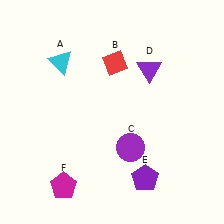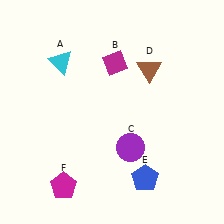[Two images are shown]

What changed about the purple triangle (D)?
In Image 1, D is purple. In Image 2, it changed to brown.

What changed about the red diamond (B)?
In Image 1, B is red. In Image 2, it changed to magenta.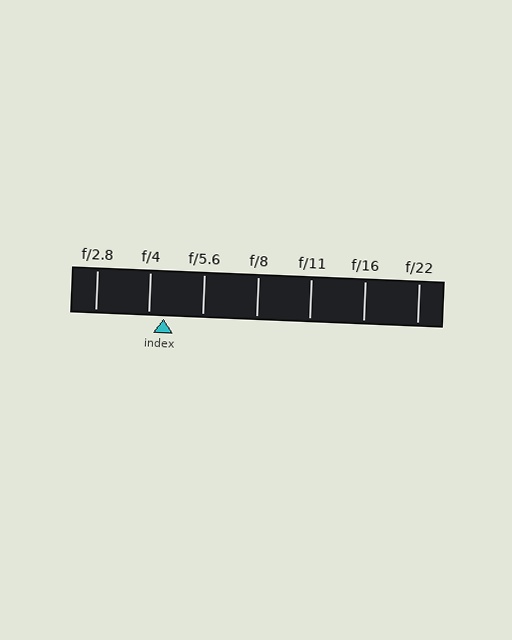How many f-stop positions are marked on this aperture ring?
There are 7 f-stop positions marked.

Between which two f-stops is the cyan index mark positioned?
The index mark is between f/4 and f/5.6.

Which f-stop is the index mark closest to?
The index mark is closest to f/4.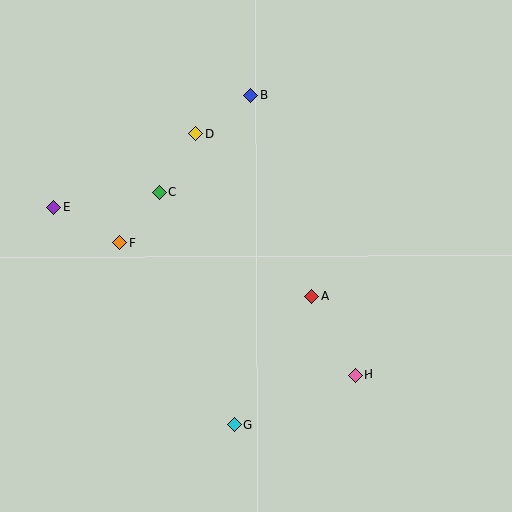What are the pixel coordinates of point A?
Point A is at (312, 296).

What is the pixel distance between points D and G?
The distance between D and G is 293 pixels.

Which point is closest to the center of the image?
Point A at (312, 296) is closest to the center.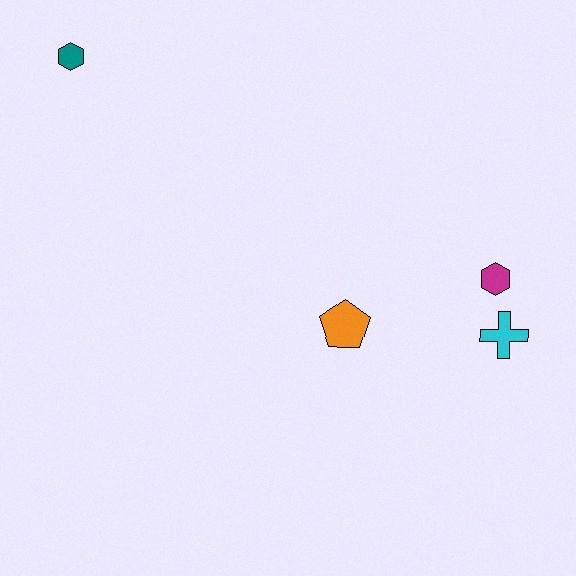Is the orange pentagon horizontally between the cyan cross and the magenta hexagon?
No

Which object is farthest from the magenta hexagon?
The teal hexagon is farthest from the magenta hexagon.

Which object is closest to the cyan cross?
The magenta hexagon is closest to the cyan cross.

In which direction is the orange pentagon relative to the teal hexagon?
The orange pentagon is to the right of the teal hexagon.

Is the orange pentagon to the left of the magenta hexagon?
Yes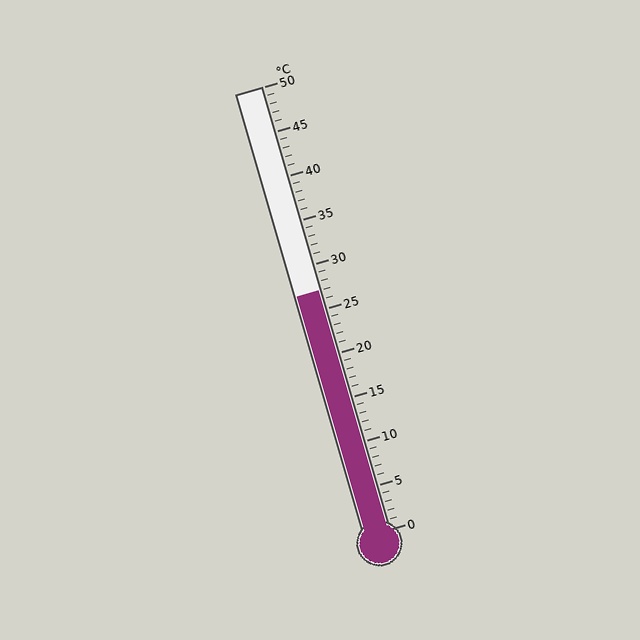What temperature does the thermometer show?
The thermometer shows approximately 27°C.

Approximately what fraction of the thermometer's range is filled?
The thermometer is filled to approximately 55% of its range.